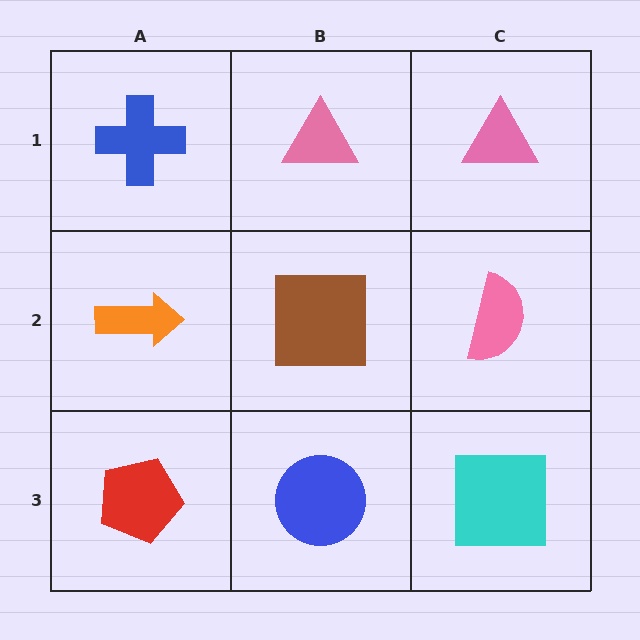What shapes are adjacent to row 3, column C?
A pink semicircle (row 2, column C), a blue circle (row 3, column B).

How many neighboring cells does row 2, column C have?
3.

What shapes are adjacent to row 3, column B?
A brown square (row 2, column B), a red pentagon (row 3, column A), a cyan square (row 3, column C).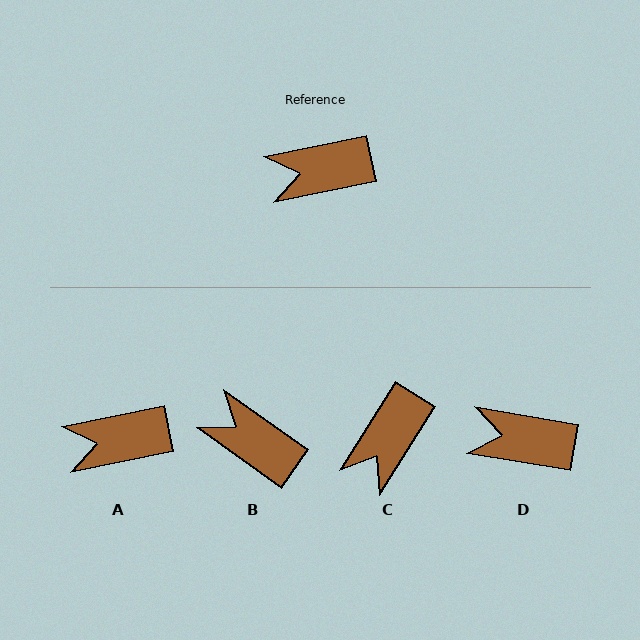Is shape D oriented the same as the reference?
No, it is off by about 21 degrees.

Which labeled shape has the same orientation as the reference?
A.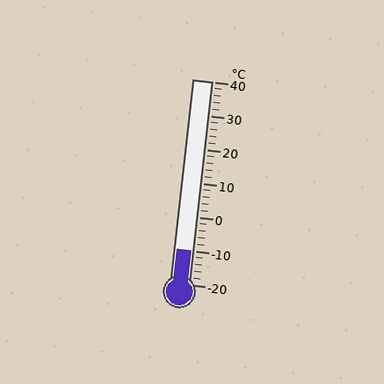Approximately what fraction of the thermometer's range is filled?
The thermometer is filled to approximately 15% of its range.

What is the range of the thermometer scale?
The thermometer scale ranges from -20°C to 40°C.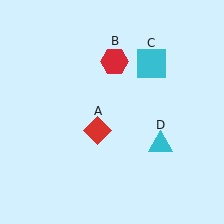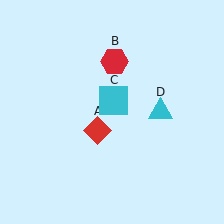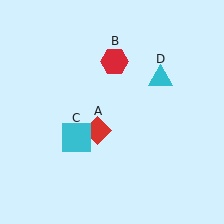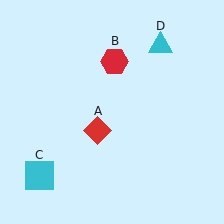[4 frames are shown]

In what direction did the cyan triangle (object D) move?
The cyan triangle (object D) moved up.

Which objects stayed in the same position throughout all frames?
Red diamond (object A) and red hexagon (object B) remained stationary.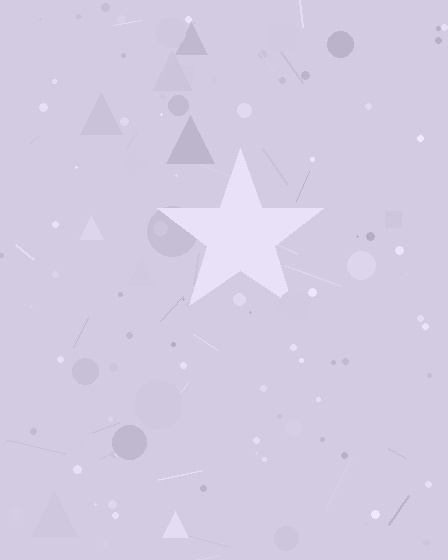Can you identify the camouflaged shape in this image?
The camouflaged shape is a star.